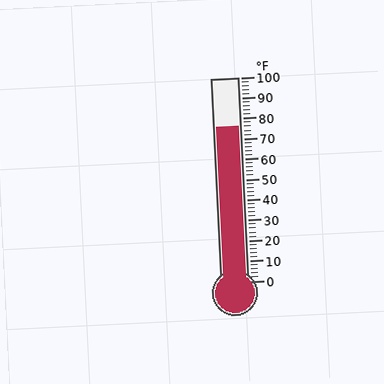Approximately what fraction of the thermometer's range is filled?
The thermometer is filled to approximately 75% of its range.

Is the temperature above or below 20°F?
The temperature is above 20°F.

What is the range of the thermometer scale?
The thermometer scale ranges from 0°F to 100°F.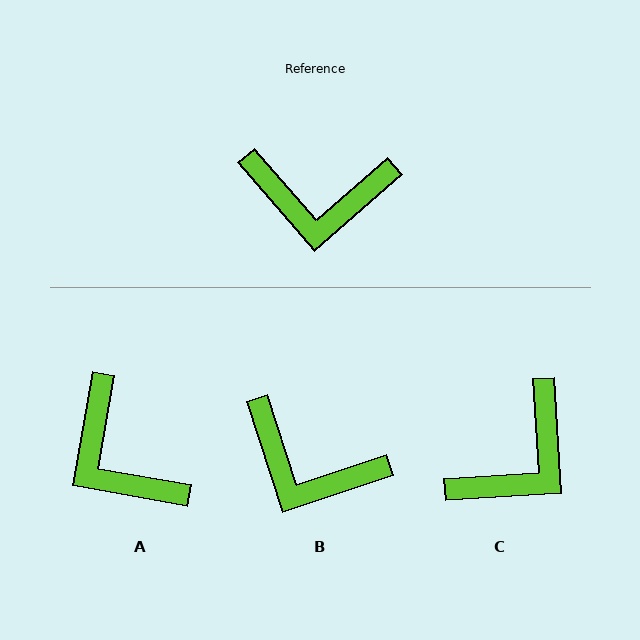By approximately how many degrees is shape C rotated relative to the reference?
Approximately 53 degrees counter-clockwise.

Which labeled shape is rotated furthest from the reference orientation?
C, about 53 degrees away.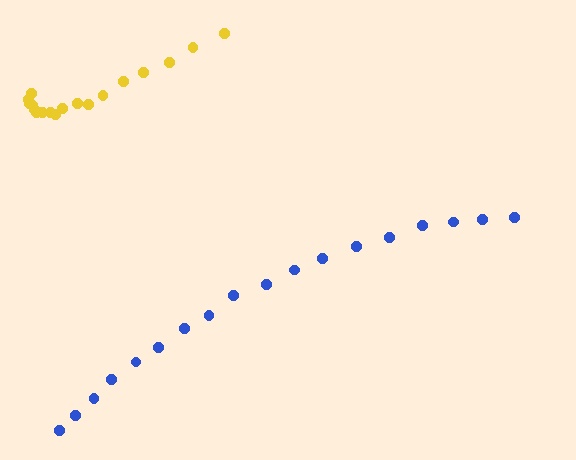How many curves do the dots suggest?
There are 2 distinct paths.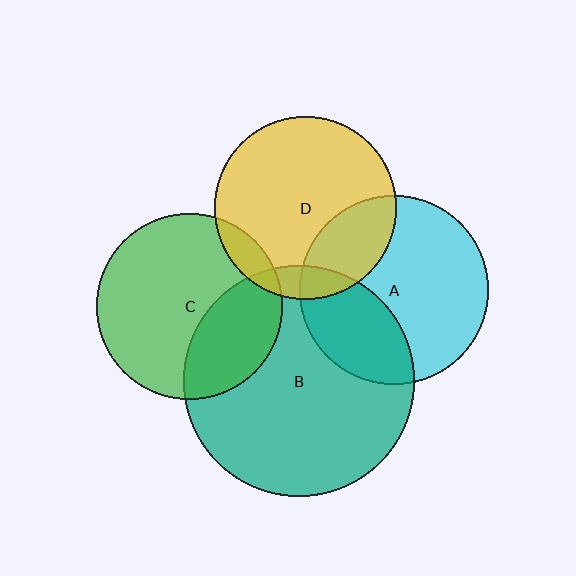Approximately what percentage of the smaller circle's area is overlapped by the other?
Approximately 10%.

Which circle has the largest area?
Circle B (teal).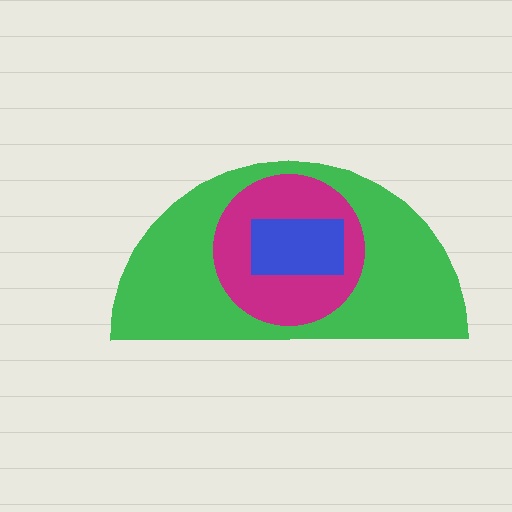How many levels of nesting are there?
3.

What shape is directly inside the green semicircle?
The magenta circle.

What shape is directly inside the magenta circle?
The blue rectangle.